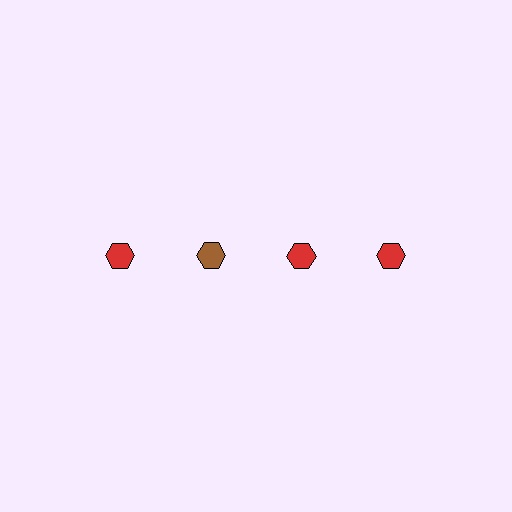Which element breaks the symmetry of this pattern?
The brown hexagon in the top row, second from left column breaks the symmetry. All other shapes are red hexagons.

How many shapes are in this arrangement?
There are 4 shapes arranged in a grid pattern.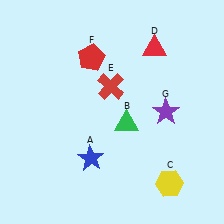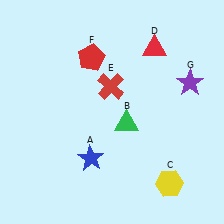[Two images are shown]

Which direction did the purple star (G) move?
The purple star (G) moved up.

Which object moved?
The purple star (G) moved up.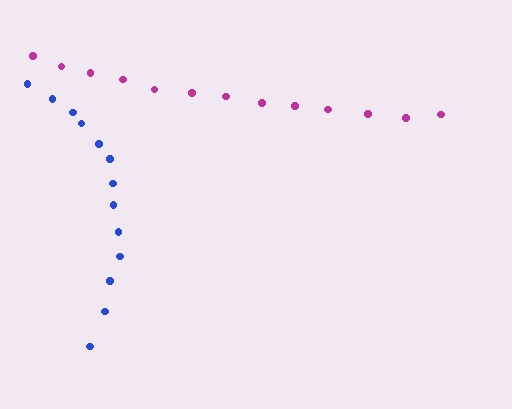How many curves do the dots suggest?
There are 2 distinct paths.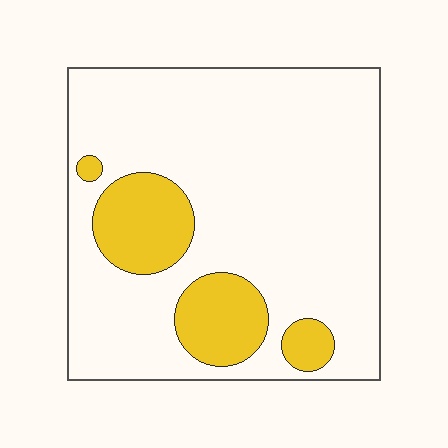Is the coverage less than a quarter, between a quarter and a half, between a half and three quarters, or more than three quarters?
Less than a quarter.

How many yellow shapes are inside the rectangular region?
4.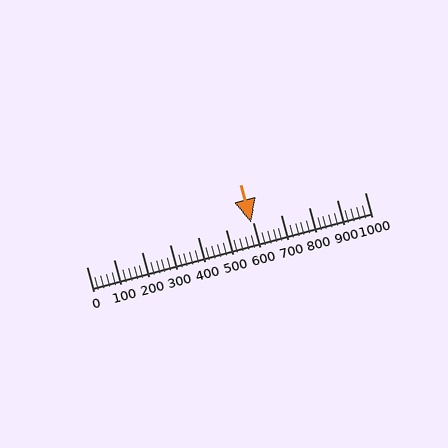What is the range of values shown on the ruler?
The ruler shows values from 0 to 1000.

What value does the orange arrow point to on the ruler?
The orange arrow points to approximately 593.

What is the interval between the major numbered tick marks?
The major tick marks are spaced 100 units apart.